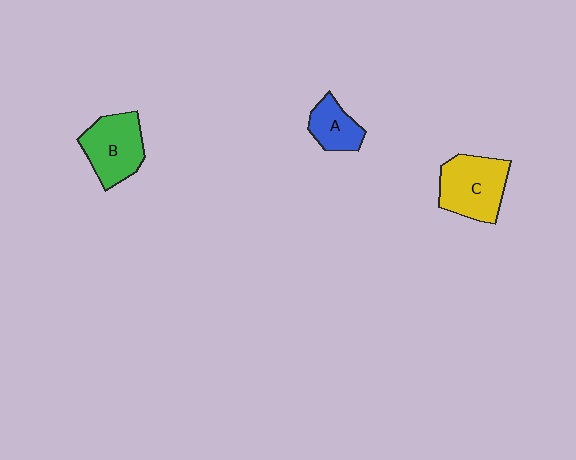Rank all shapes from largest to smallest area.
From largest to smallest: C (yellow), B (green), A (blue).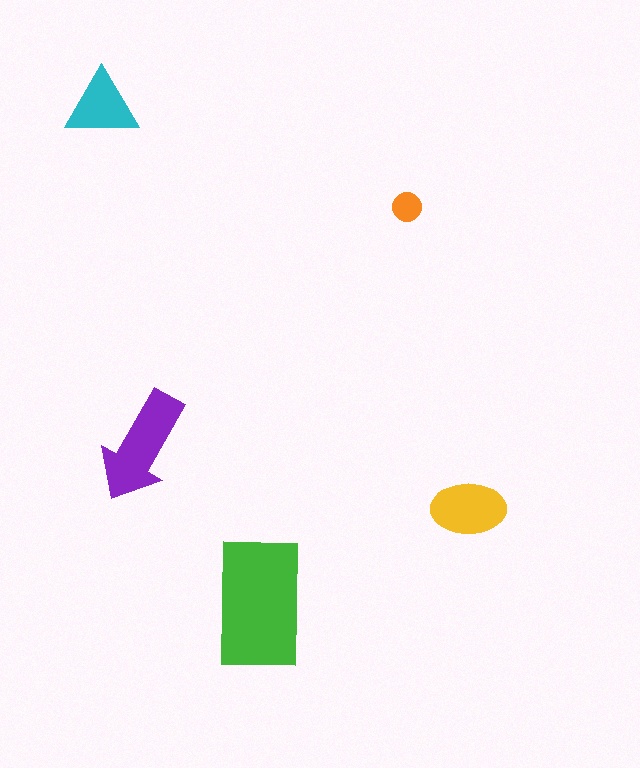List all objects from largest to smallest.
The green rectangle, the purple arrow, the yellow ellipse, the cyan triangle, the orange circle.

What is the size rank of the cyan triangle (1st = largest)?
4th.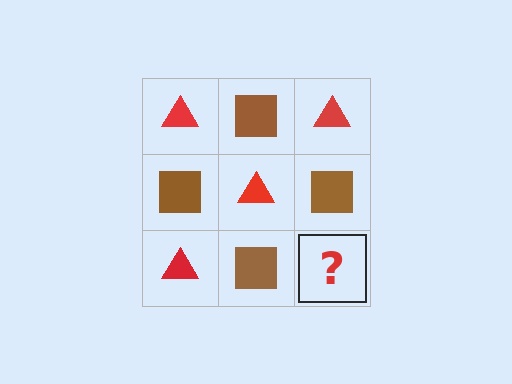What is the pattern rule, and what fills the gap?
The rule is that it alternates red triangle and brown square in a checkerboard pattern. The gap should be filled with a red triangle.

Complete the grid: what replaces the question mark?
The question mark should be replaced with a red triangle.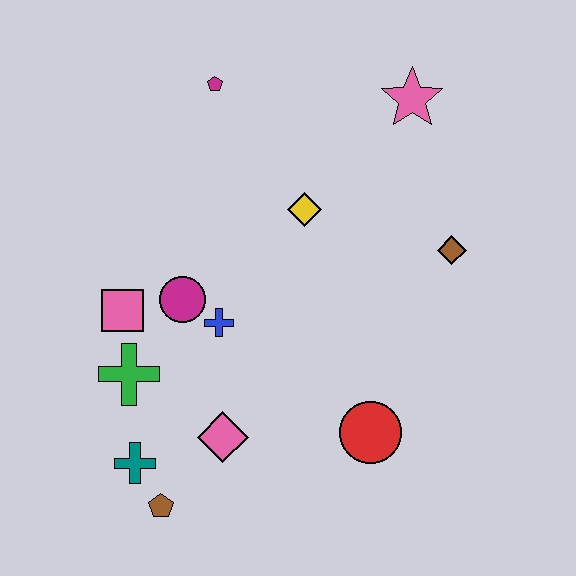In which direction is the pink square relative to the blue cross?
The pink square is to the left of the blue cross.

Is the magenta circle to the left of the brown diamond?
Yes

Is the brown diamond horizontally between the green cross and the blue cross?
No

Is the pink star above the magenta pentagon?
No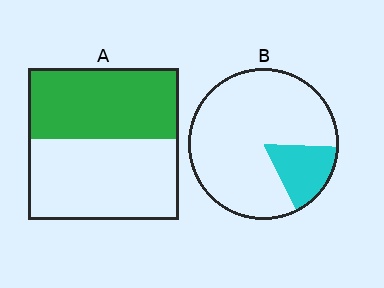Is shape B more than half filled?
No.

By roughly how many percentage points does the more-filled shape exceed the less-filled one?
By roughly 30 percentage points (A over B).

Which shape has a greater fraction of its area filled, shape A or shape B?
Shape A.